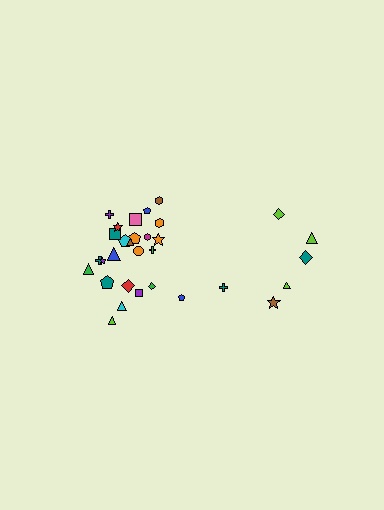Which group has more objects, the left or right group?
The left group.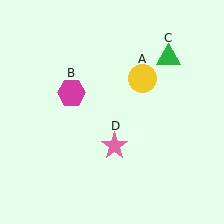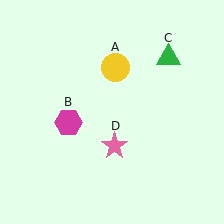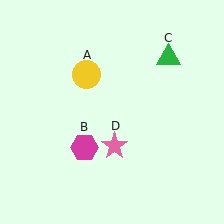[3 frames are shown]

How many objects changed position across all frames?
2 objects changed position: yellow circle (object A), magenta hexagon (object B).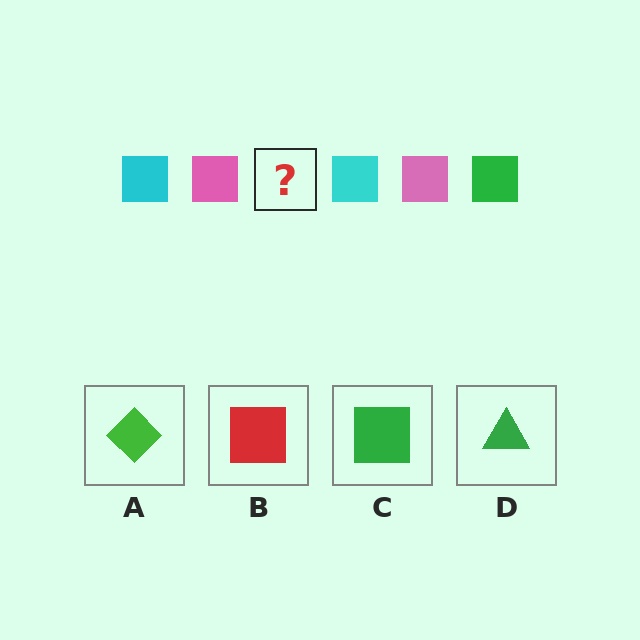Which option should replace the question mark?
Option C.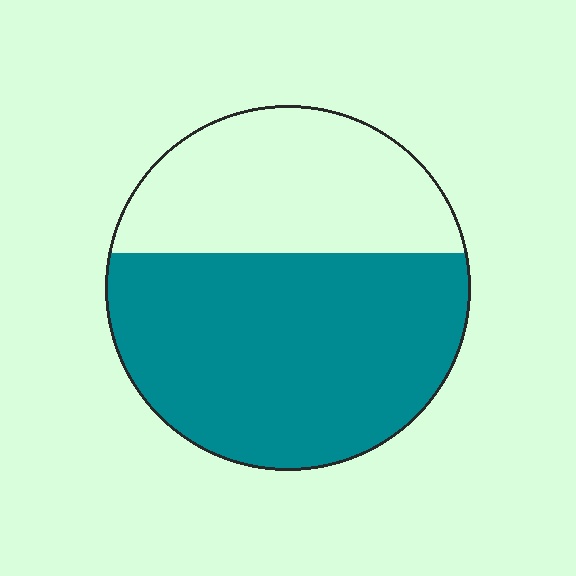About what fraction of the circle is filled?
About five eighths (5/8).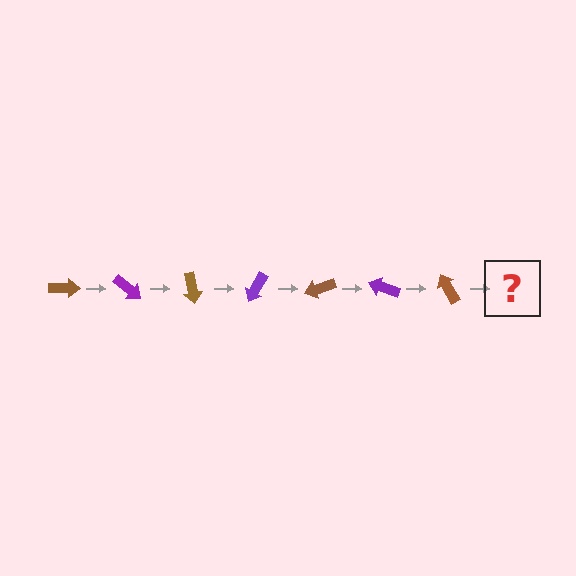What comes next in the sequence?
The next element should be a purple arrow, rotated 280 degrees from the start.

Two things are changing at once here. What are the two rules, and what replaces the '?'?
The two rules are that it rotates 40 degrees each step and the color cycles through brown and purple. The '?' should be a purple arrow, rotated 280 degrees from the start.